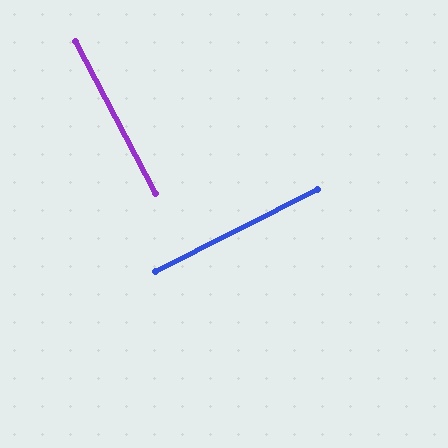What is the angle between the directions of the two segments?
Approximately 89 degrees.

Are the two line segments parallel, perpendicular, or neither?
Perpendicular — they meet at approximately 89°.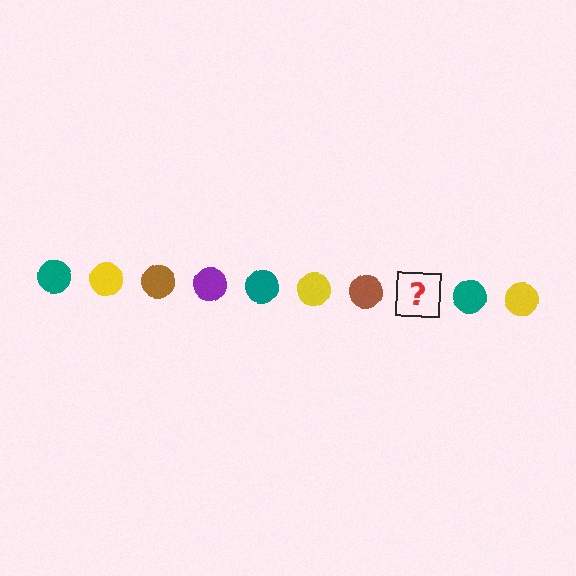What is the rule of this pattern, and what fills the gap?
The rule is that the pattern cycles through teal, yellow, brown, purple circles. The gap should be filled with a purple circle.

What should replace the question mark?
The question mark should be replaced with a purple circle.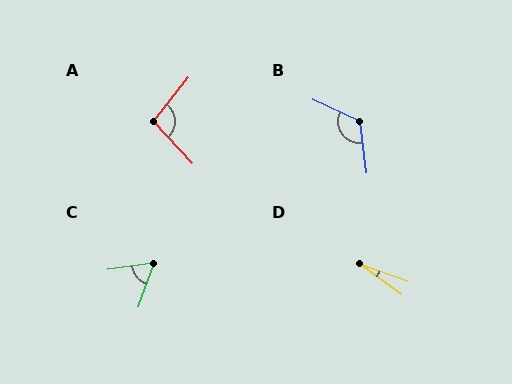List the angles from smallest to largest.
D (17°), C (63°), A (99°), B (122°).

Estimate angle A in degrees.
Approximately 99 degrees.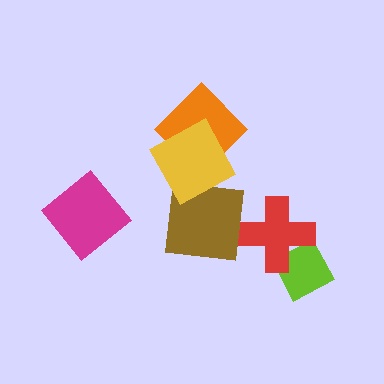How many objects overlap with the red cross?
2 objects overlap with the red cross.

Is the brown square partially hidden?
Yes, it is partially covered by another shape.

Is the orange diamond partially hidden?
Yes, it is partially covered by another shape.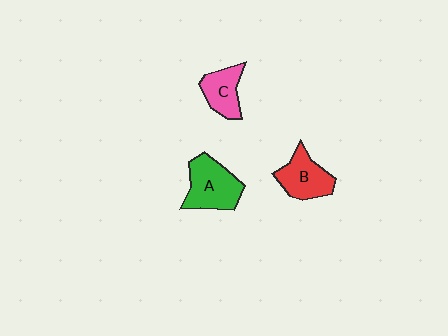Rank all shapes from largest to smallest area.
From largest to smallest: A (green), B (red), C (pink).